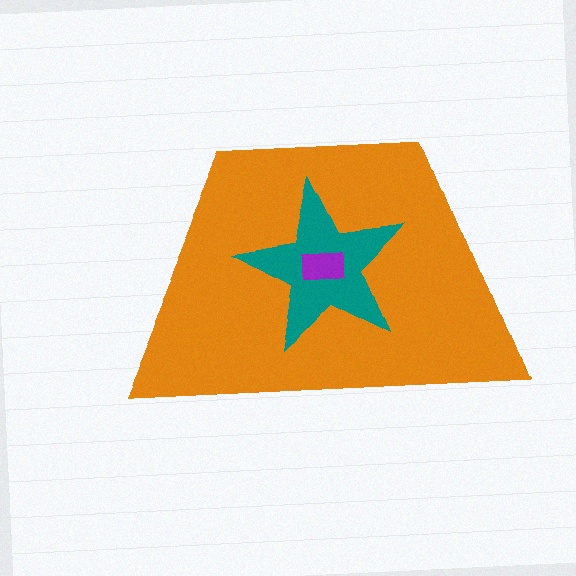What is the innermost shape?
The purple rectangle.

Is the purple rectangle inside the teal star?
Yes.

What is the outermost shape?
The orange trapezoid.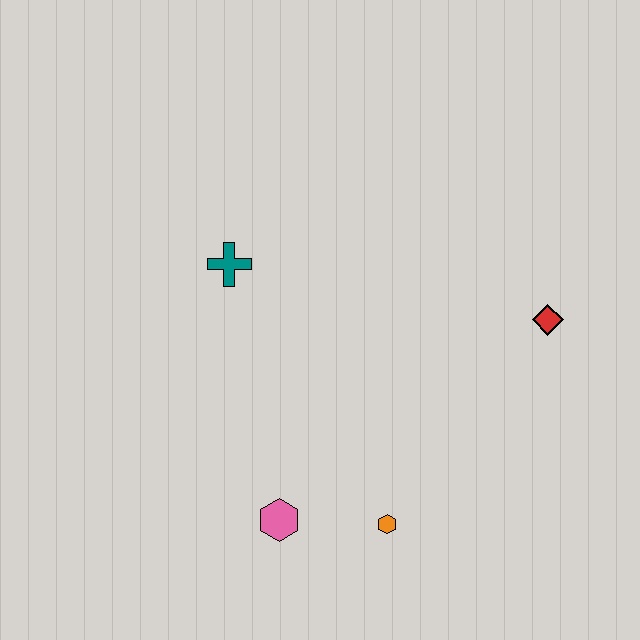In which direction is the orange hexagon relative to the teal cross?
The orange hexagon is below the teal cross.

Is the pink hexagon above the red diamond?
No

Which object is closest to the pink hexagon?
The orange hexagon is closest to the pink hexagon.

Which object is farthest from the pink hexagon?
The red diamond is farthest from the pink hexagon.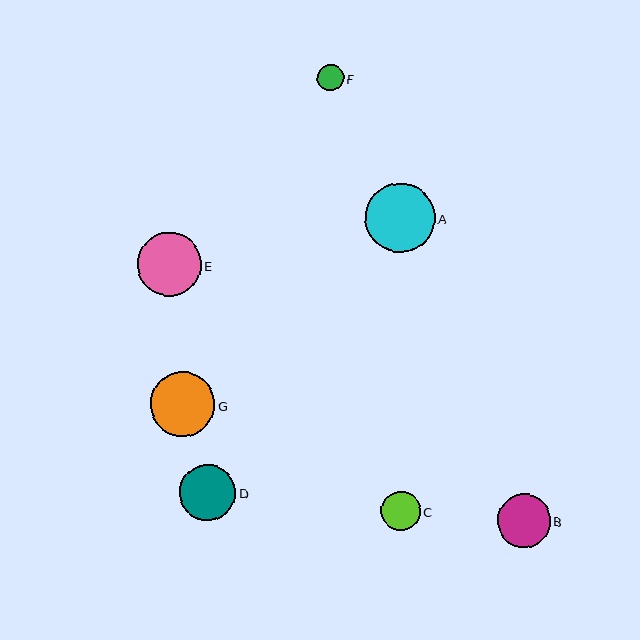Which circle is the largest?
Circle A is the largest with a size of approximately 69 pixels.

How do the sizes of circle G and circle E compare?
Circle G and circle E are approximately the same size.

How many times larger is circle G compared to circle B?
Circle G is approximately 1.2 times the size of circle B.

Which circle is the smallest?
Circle F is the smallest with a size of approximately 27 pixels.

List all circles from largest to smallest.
From largest to smallest: A, G, E, D, B, C, F.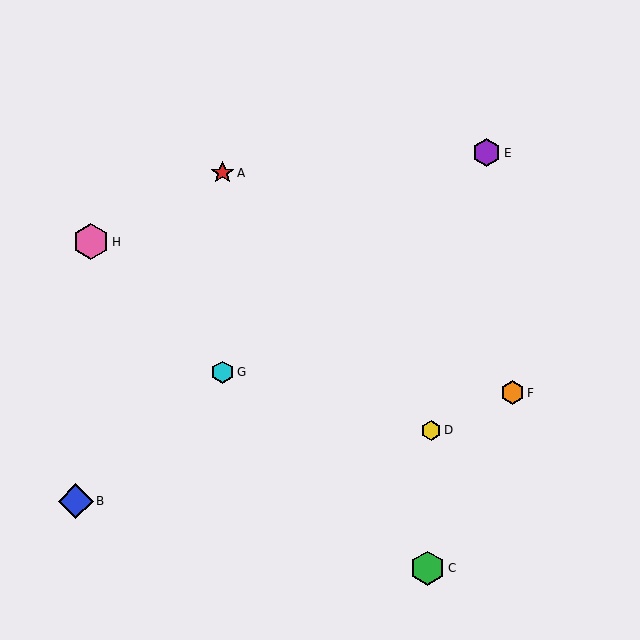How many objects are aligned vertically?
2 objects (A, G) are aligned vertically.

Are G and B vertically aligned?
No, G is at x≈223 and B is at x≈76.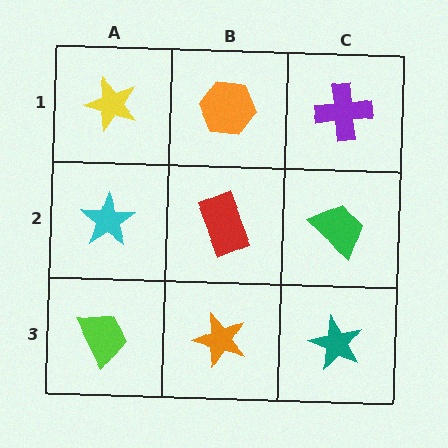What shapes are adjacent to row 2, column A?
A yellow star (row 1, column A), a lime trapezoid (row 3, column A), a red rectangle (row 2, column B).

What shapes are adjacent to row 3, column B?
A red rectangle (row 2, column B), a lime trapezoid (row 3, column A), a teal star (row 3, column C).